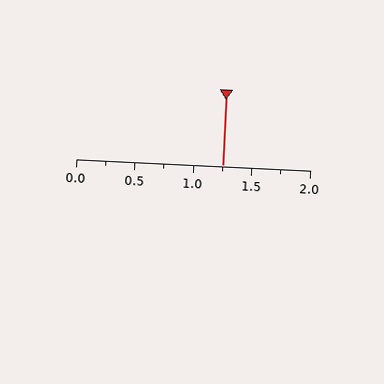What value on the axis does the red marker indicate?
The marker indicates approximately 1.25.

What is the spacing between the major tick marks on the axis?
The major ticks are spaced 0.5 apart.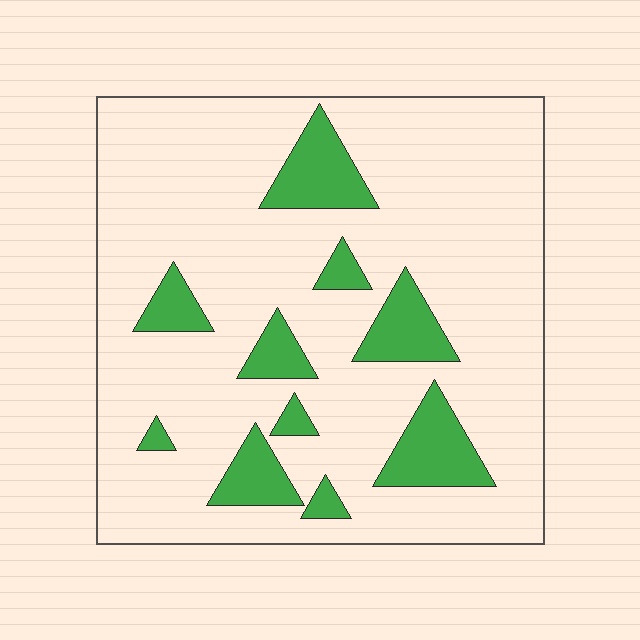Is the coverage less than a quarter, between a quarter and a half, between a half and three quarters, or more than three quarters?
Less than a quarter.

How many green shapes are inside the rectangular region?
10.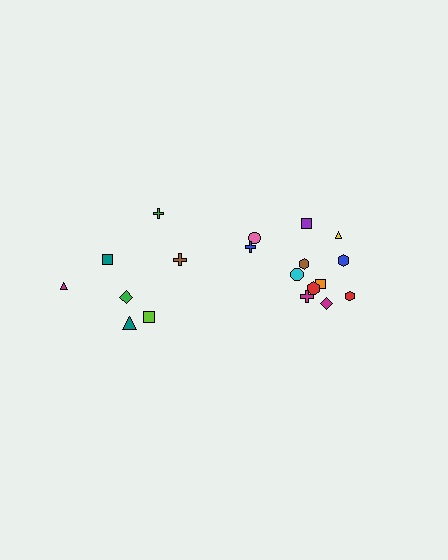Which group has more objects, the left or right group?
The right group.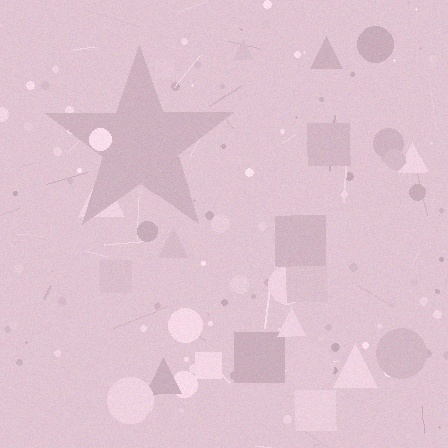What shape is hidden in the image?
A star is hidden in the image.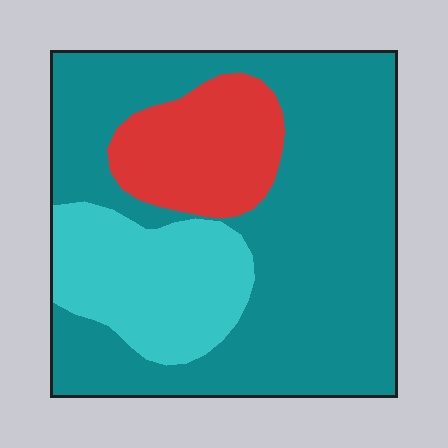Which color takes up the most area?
Teal, at roughly 65%.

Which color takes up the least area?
Red, at roughly 15%.